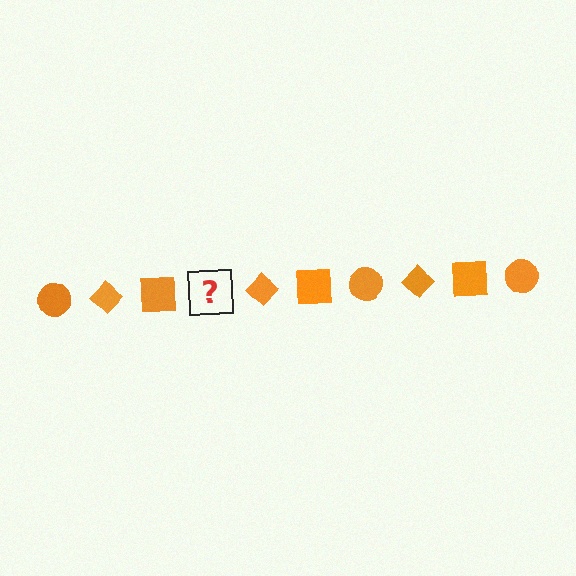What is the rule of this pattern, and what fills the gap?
The rule is that the pattern cycles through circle, diamond, square shapes in orange. The gap should be filled with an orange circle.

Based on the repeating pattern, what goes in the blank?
The blank should be an orange circle.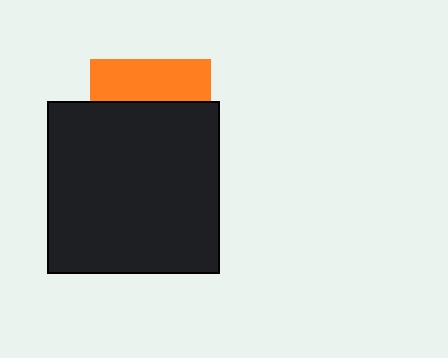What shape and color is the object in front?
The object in front is a black square.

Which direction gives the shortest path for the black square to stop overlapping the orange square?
Moving down gives the shortest separation.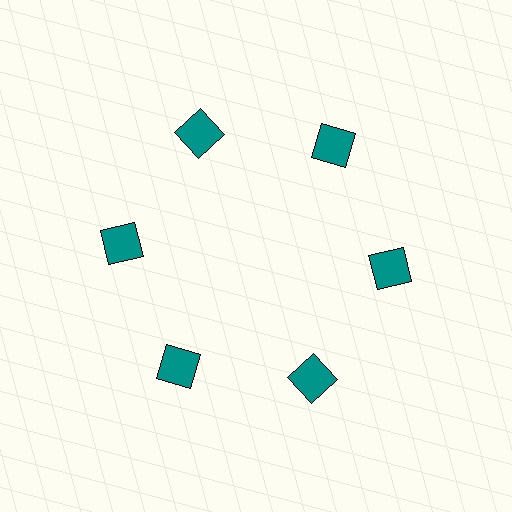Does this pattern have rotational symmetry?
Yes, this pattern has 6-fold rotational symmetry. It looks the same after rotating 60 degrees around the center.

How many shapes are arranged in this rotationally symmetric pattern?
There are 6 shapes, arranged in 6 groups of 1.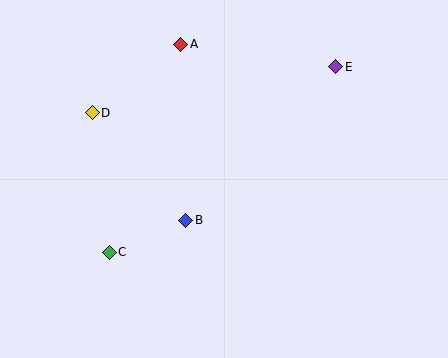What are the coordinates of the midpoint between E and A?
The midpoint between E and A is at (258, 56).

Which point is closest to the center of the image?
Point B at (186, 220) is closest to the center.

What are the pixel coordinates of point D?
Point D is at (92, 113).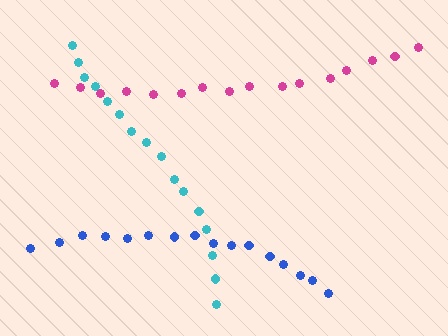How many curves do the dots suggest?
There are 3 distinct paths.